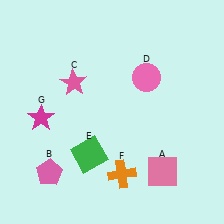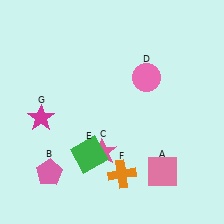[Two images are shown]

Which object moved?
The pink star (C) moved down.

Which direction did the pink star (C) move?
The pink star (C) moved down.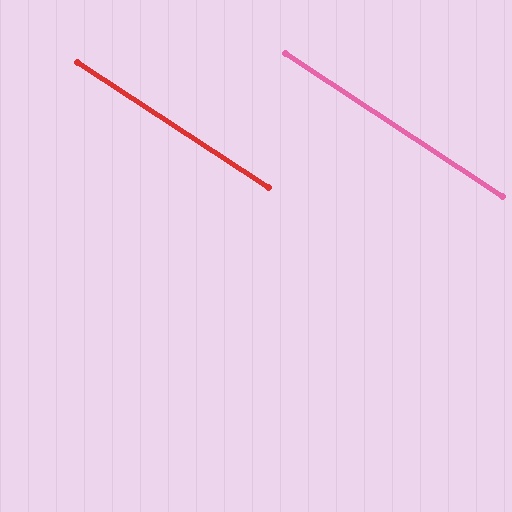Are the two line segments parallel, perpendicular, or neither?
Parallel — their directions differ by only 0.0°.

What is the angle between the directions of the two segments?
Approximately 0 degrees.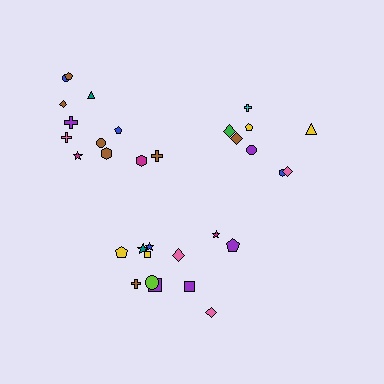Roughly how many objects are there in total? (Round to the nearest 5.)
Roughly 30 objects in total.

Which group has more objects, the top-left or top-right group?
The top-left group.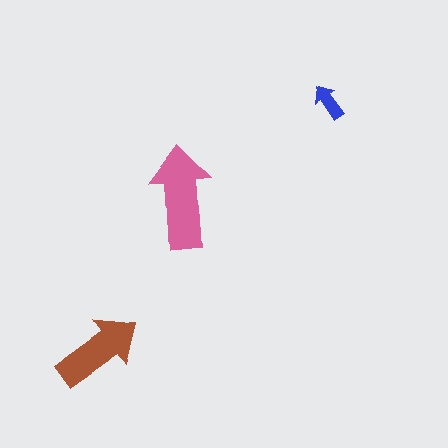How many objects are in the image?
There are 3 objects in the image.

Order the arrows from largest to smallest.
the pink one, the brown one, the blue one.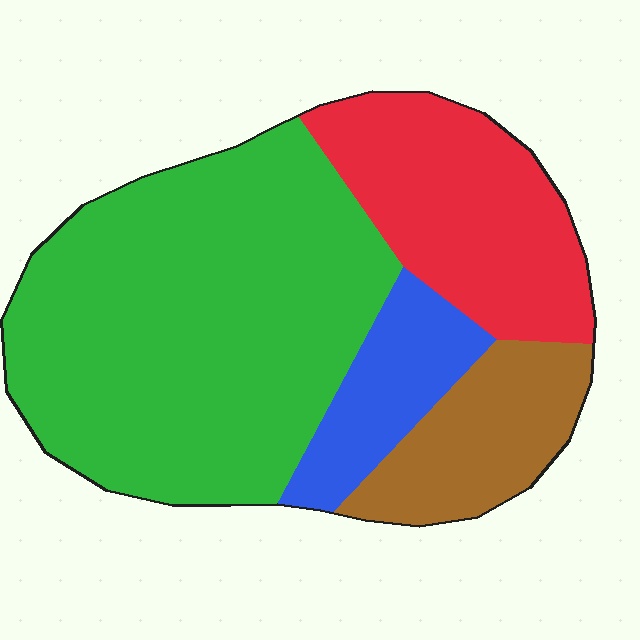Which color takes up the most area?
Green, at roughly 55%.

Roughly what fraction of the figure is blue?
Blue covers 11% of the figure.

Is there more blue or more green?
Green.